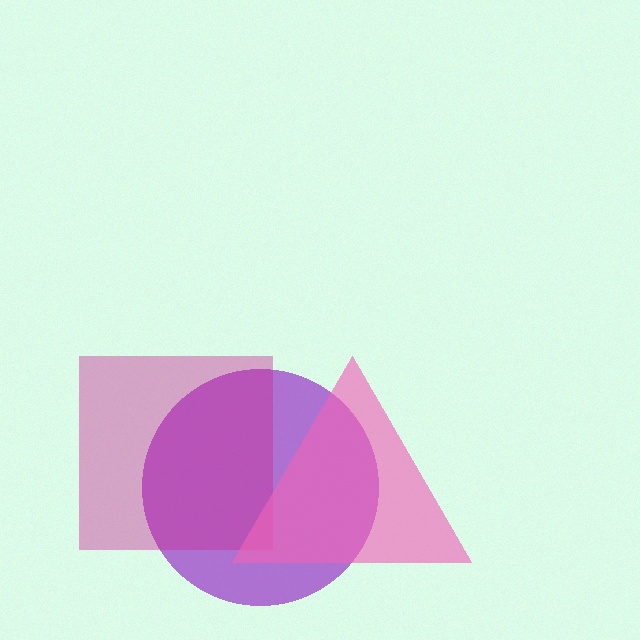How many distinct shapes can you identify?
There are 3 distinct shapes: a purple circle, a magenta square, a pink triangle.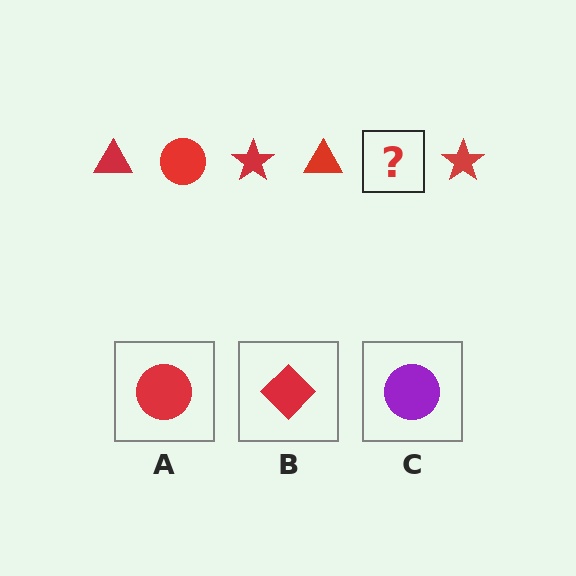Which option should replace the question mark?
Option A.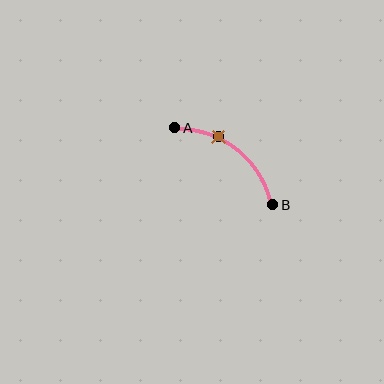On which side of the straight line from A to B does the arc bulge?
The arc bulges above and to the right of the straight line connecting A and B.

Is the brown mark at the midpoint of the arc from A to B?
No. The brown mark lies on the arc but is closer to endpoint A. The arc midpoint would be at the point on the curve equidistant along the arc from both A and B.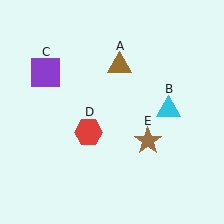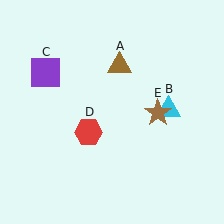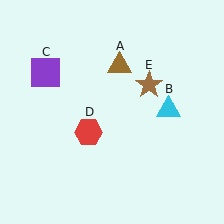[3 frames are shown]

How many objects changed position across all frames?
1 object changed position: brown star (object E).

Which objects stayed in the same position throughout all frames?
Brown triangle (object A) and cyan triangle (object B) and purple square (object C) and red hexagon (object D) remained stationary.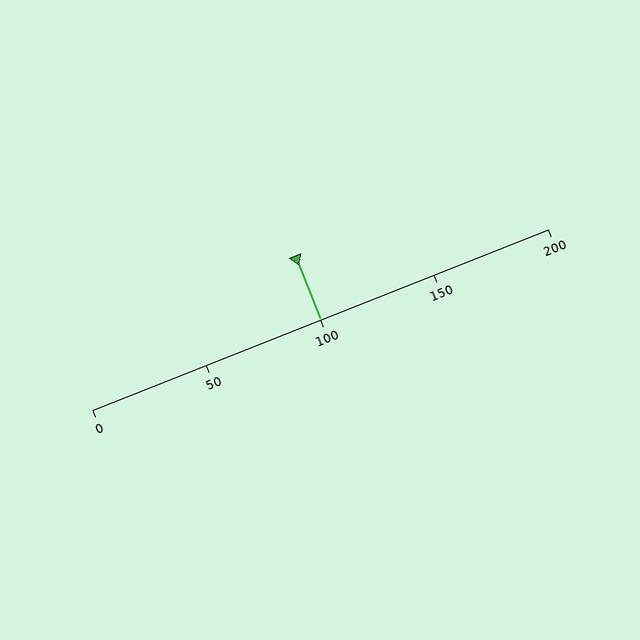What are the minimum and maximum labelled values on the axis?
The axis runs from 0 to 200.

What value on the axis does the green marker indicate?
The marker indicates approximately 100.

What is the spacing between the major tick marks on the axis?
The major ticks are spaced 50 apart.